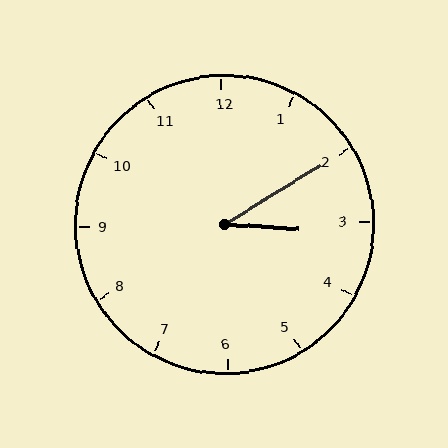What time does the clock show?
3:10.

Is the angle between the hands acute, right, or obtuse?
It is acute.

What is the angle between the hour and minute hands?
Approximately 35 degrees.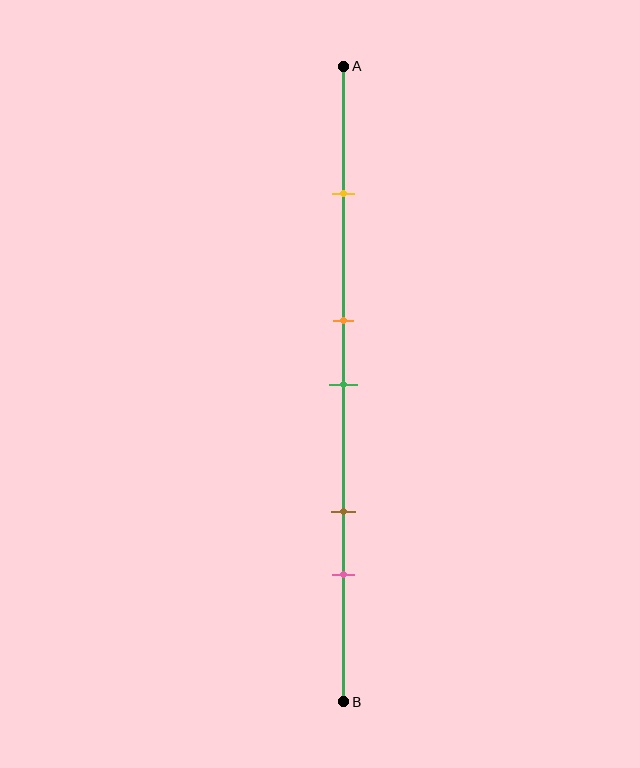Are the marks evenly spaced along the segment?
No, the marks are not evenly spaced.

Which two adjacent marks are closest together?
The orange and green marks are the closest adjacent pair.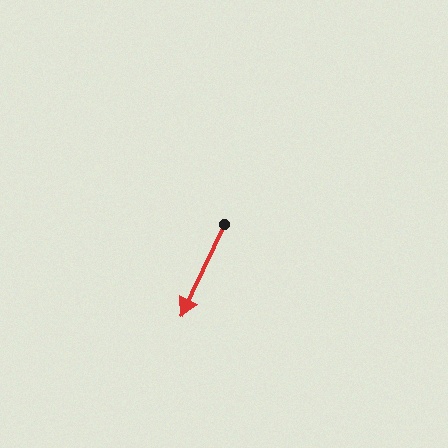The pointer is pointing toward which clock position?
Roughly 7 o'clock.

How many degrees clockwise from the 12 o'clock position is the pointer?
Approximately 205 degrees.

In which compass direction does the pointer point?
Southwest.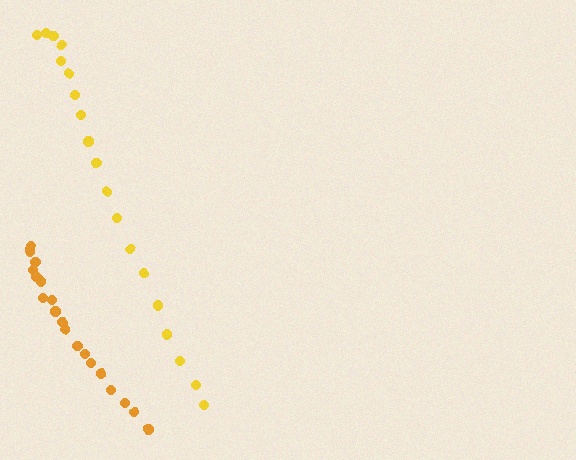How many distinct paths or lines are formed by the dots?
There are 2 distinct paths.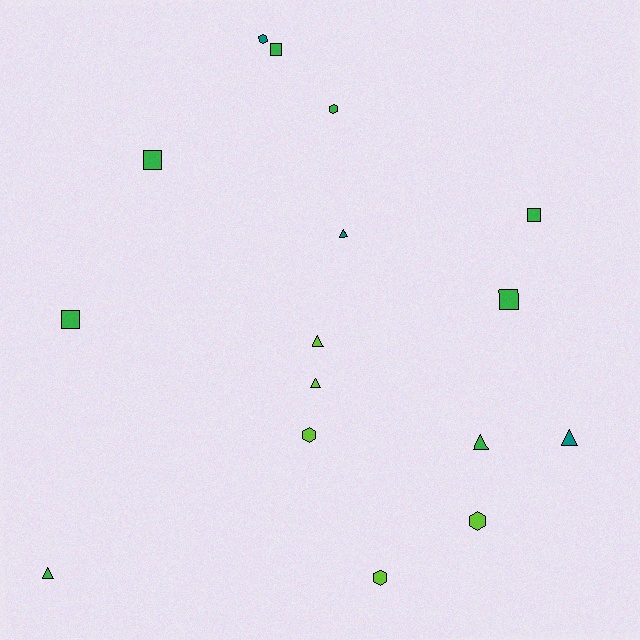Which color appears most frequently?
Green, with 8 objects.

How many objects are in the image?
There are 16 objects.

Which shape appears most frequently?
Triangle, with 6 objects.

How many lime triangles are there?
There are 2 lime triangles.